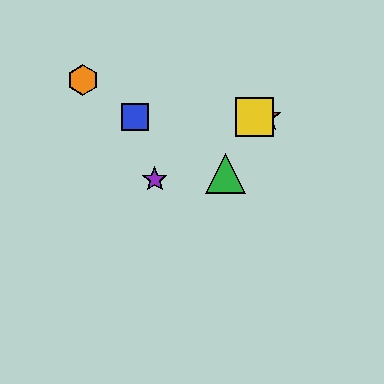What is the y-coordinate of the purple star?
The purple star is at y≈179.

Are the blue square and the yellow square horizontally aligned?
Yes, both are at y≈117.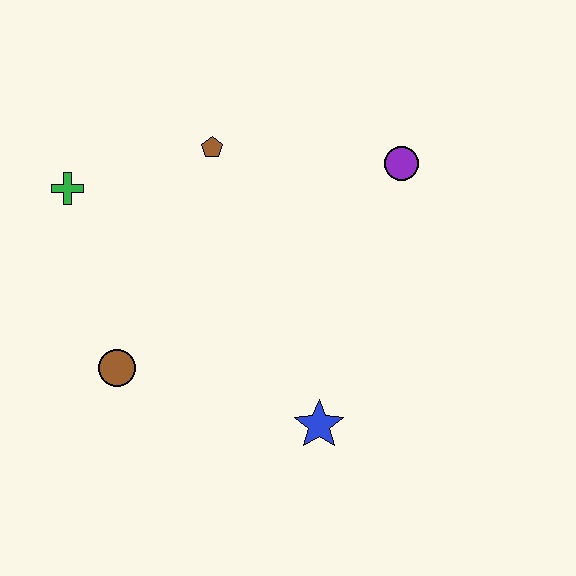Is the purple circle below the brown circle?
No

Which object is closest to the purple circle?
The brown pentagon is closest to the purple circle.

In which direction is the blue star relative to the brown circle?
The blue star is to the right of the brown circle.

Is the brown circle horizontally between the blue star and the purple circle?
No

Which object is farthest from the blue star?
The green cross is farthest from the blue star.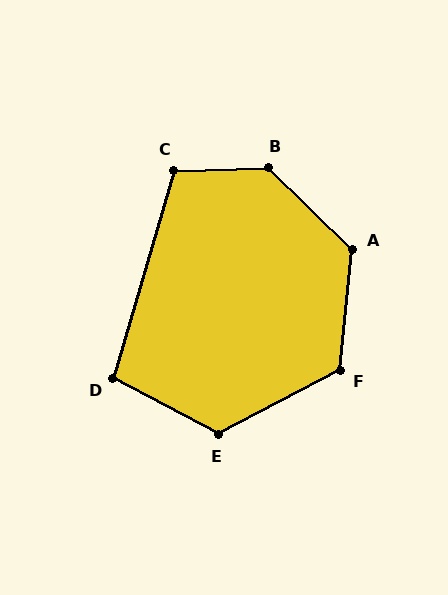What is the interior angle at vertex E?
Approximately 124 degrees (obtuse).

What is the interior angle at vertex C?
Approximately 108 degrees (obtuse).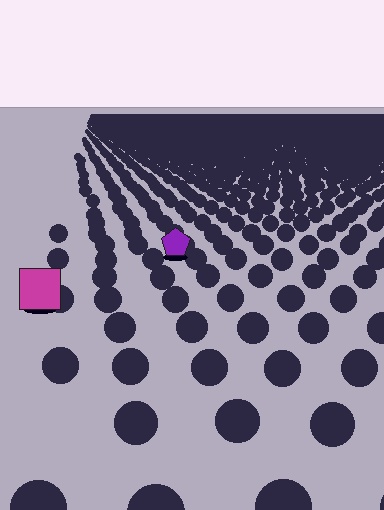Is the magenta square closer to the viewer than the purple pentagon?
Yes. The magenta square is closer — you can tell from the texture gradient: the ground texture is coarser near it.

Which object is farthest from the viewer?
The purple pentagon is farthest from the viewer. It appears smaller and the ground texture around it is denser.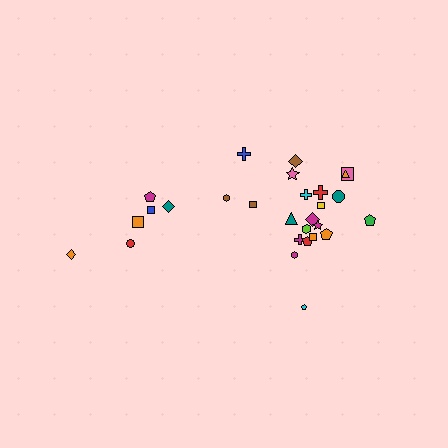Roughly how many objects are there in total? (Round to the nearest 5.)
Roughly 30 objects in total.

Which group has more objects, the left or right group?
The right group.